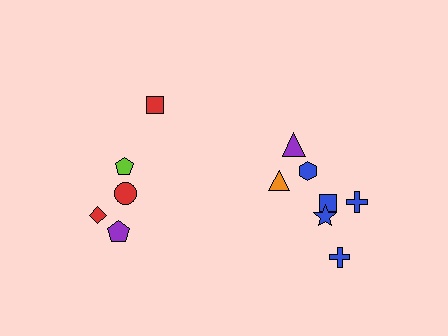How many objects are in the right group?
There are 7 objects.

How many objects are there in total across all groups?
There are 12 objects.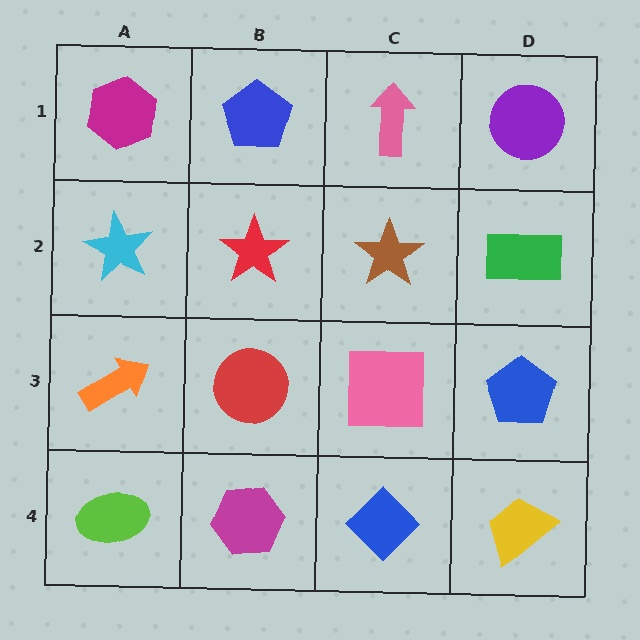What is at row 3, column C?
A pink square.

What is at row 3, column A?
An orange arrow.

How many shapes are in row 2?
4 shapes.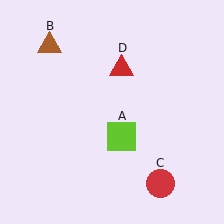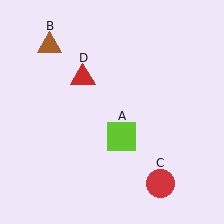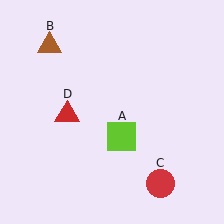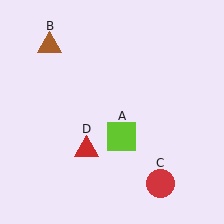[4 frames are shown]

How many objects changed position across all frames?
1 object changed position: red triangle (object D).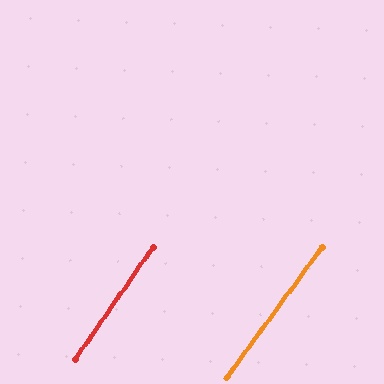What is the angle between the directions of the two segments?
Approximately 2 degrees.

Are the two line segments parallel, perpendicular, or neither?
Parallel — their directions differ by only 1.8°.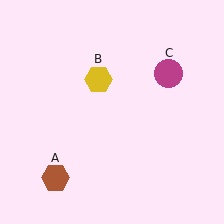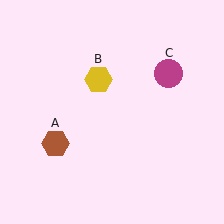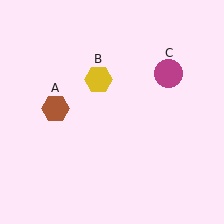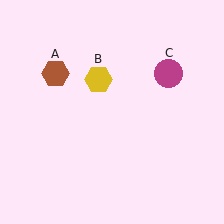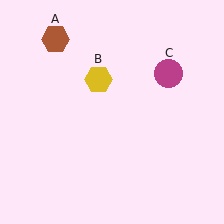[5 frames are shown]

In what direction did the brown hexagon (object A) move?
The brown hexagon (object A) moved up.